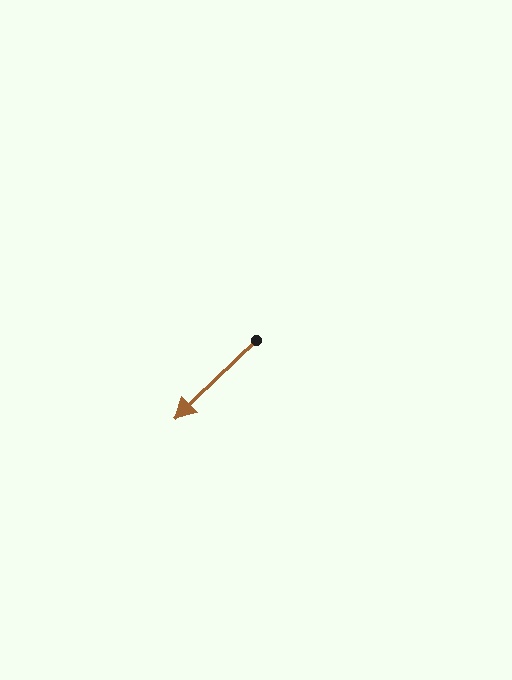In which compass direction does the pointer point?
Southwest.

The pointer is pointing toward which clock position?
Roughly 8 o'clock.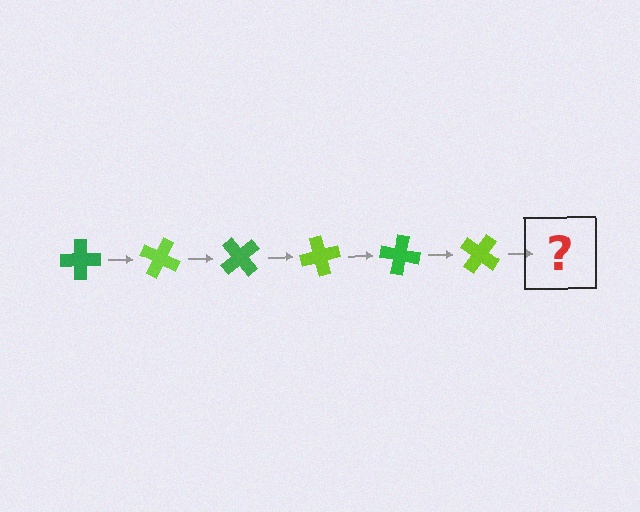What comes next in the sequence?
The next element should be a green cross, rotated 150 degrees from the start.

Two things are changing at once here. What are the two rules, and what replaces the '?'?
The two rules are that it rotates 25 degrees each step and the color cycles through green and lime. The '?' should be a green cross, rotated 150 degrees from the start.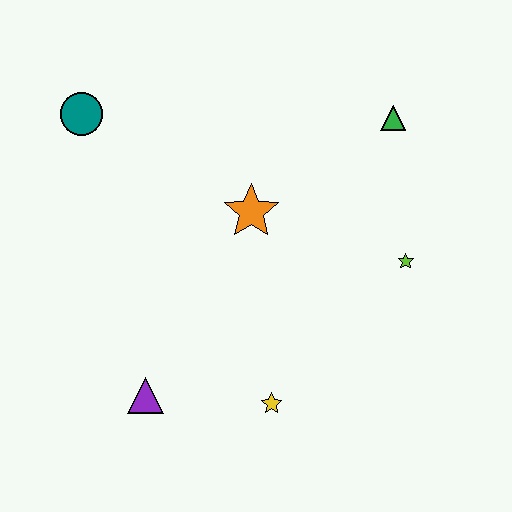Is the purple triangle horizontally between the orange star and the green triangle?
No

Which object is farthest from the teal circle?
The lime star is farthest from the teal circle.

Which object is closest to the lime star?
The green triangle is closest to the lime star.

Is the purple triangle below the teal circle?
Yes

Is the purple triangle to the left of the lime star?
Yes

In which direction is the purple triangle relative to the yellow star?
The purple triangle is to the left of the yellow star.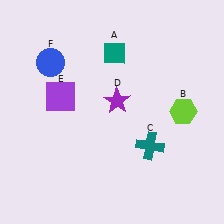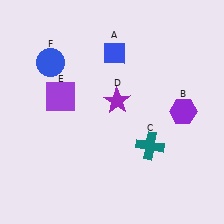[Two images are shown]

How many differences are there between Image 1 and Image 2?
There are 2 differences between the two images.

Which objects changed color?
A changed from teal to blue. B changed from lime to purple.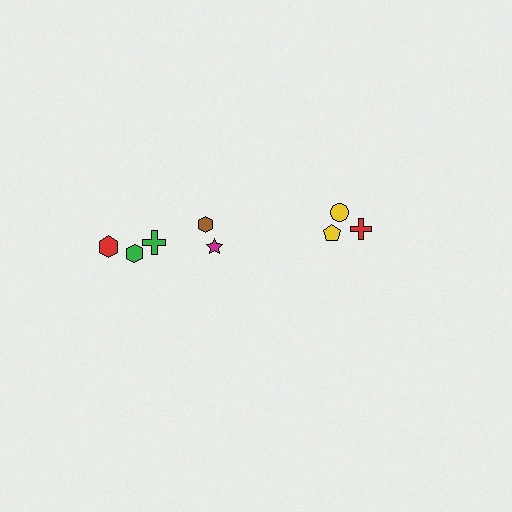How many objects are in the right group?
There are 3 objects.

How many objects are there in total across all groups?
There are 8 objects.